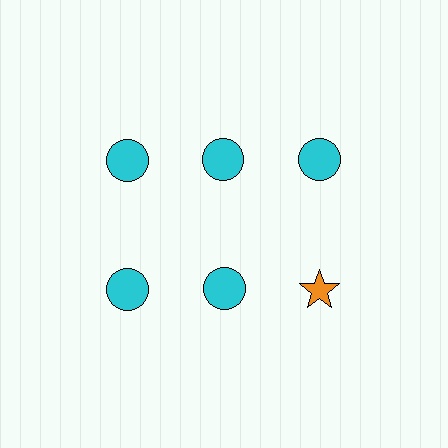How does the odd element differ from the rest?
It differs in both color (orange instead of cyan) and shape (star instead of circle).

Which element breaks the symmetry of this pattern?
The orange star in the second row, center column breaks the symmetry. All other shapes are cyan circles.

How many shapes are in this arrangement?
There are 6 shapes arranged in a grid pattern.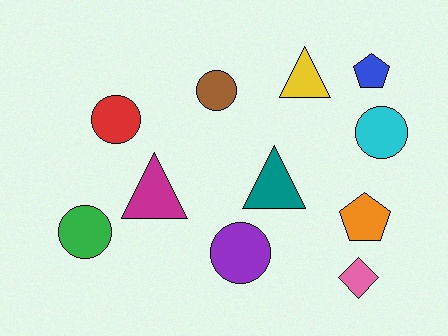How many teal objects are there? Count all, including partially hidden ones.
There is 1 teal object.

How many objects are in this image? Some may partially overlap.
There are 11 objects.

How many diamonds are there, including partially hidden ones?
There is 1 diamond.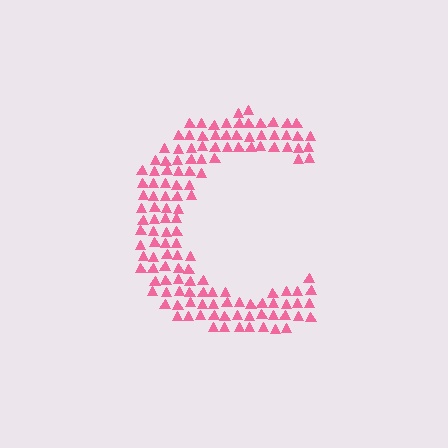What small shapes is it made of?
It is made of small triangles.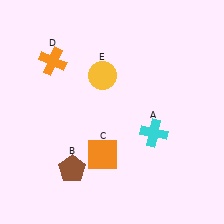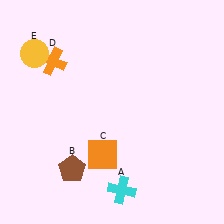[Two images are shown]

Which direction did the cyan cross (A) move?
The cyan cross (A) moved down.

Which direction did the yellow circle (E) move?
The yellow circle (E) moved left.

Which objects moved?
The objects that moved are: the cyan cross (A), the yellow circle (E).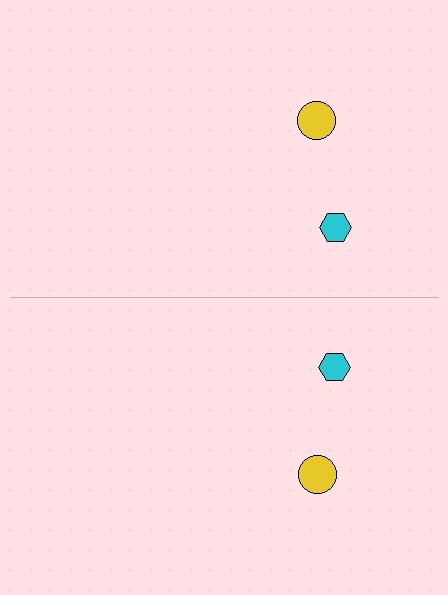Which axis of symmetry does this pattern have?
The pattern has a horizontal axis of symmetry running through the center of the image.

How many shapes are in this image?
There are 4 shapes in this image.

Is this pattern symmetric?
Yes, this pattern has bilateral (reflection) symmetry.